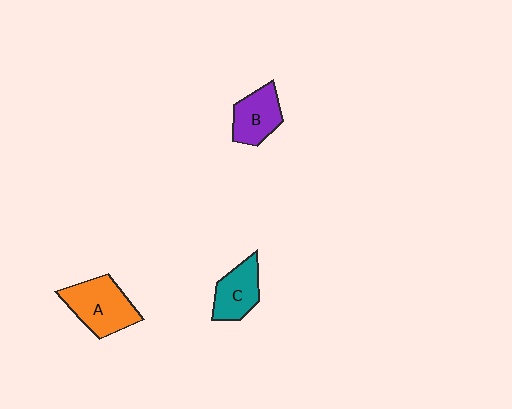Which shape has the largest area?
Shape A (orange).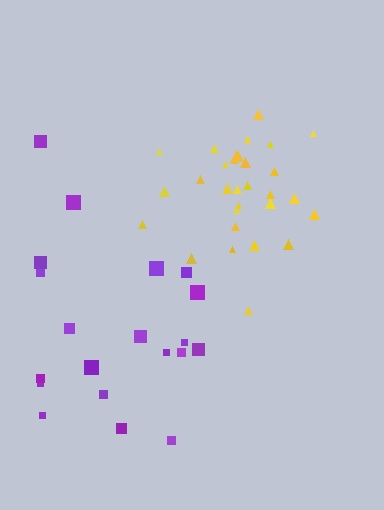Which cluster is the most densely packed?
Yellow.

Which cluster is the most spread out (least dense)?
Purple.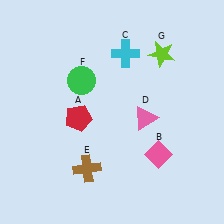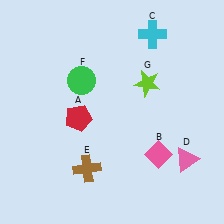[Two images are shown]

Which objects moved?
The objects that moved are: the cyan cross (C), the pink triangle (D), the lime star (G).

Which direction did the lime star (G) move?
The lime star (G) moved down.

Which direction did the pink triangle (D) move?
The pink triangle (D) moved down.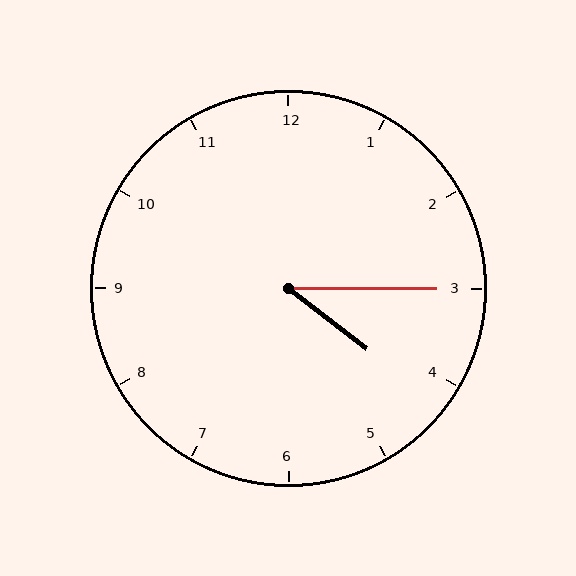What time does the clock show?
4:15.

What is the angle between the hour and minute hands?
Approximately 38 degrees.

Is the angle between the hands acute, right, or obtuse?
It is acute.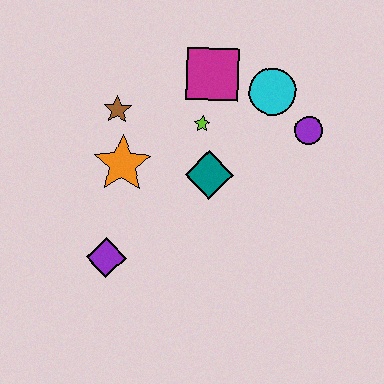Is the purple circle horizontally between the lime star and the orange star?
No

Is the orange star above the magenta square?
No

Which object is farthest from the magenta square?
The purple diamond is farthest from the magenta square.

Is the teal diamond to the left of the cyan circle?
Yes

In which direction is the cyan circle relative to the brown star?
The cyan circle is to the right of the brown star.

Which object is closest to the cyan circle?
The purple circle is closest to the cyan circle.